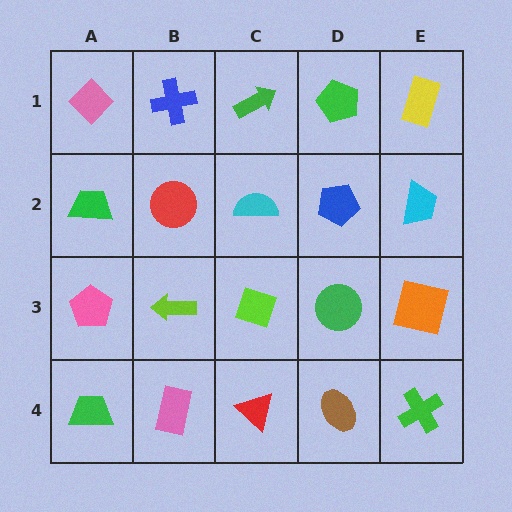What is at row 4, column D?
A brown ellipse.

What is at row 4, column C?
A red triangle.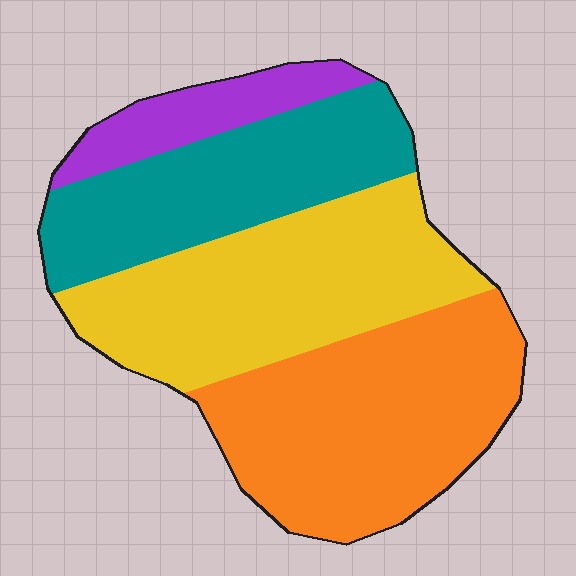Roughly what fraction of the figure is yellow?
Yellow takes up about one third (1/3) of the figure.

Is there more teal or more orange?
Orange.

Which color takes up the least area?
Purple, at roughly 10%.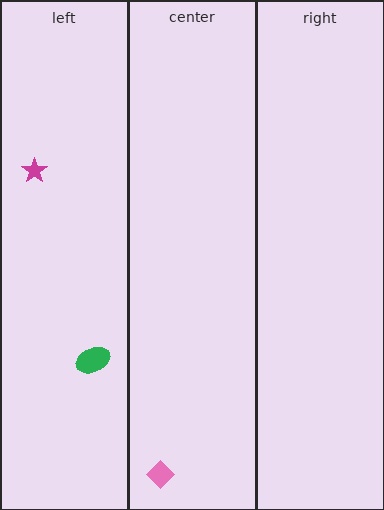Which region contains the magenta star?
The left region.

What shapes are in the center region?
The pink diamond.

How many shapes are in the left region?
2.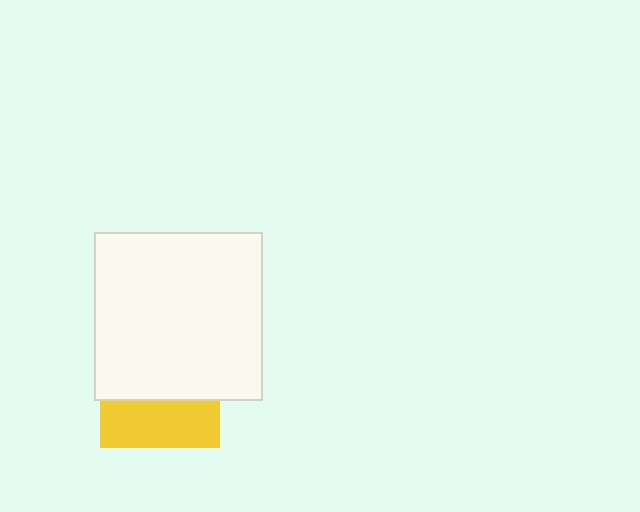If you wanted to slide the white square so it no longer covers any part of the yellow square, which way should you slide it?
Slide it up — that is the most direct way to separate the two shapes.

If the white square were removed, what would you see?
You would see the complete yellow square.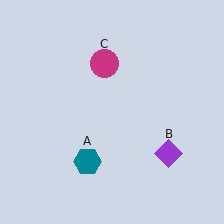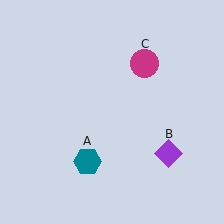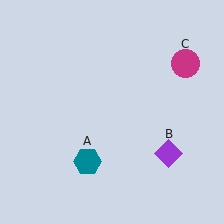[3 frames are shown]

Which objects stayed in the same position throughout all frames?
Teal hexagon (object A) and purple diamond (object B) remained stationary.